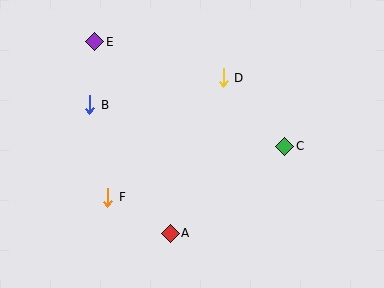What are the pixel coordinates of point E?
Point E is at (95, 42).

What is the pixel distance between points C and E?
The distance between C and E is 217 pixels.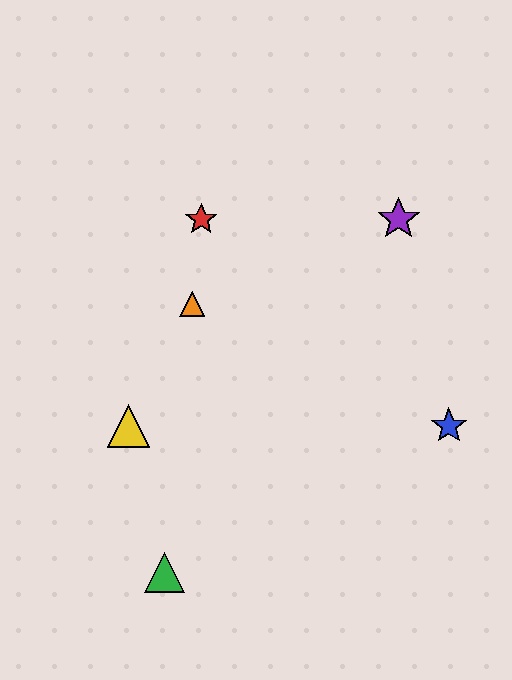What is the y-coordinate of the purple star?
The purple star is at y≈219.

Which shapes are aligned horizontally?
The blue star, the yellow triangle are aligned horizontally.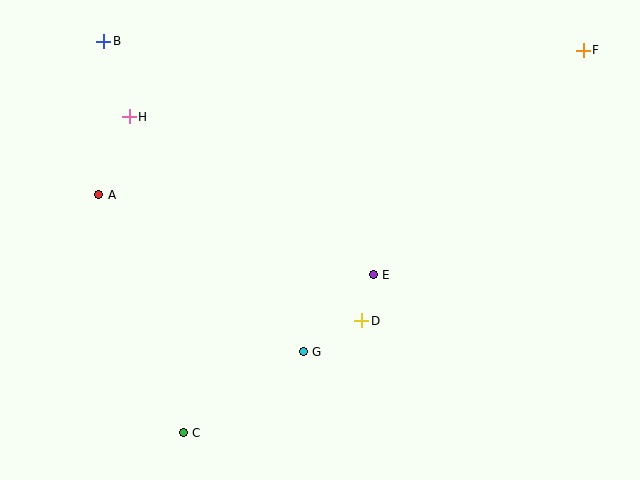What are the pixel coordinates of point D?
Point D is at (362, 321).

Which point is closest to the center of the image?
Point E at (373, 275) is closest to the center.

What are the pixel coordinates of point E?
Point E is at (373, 275).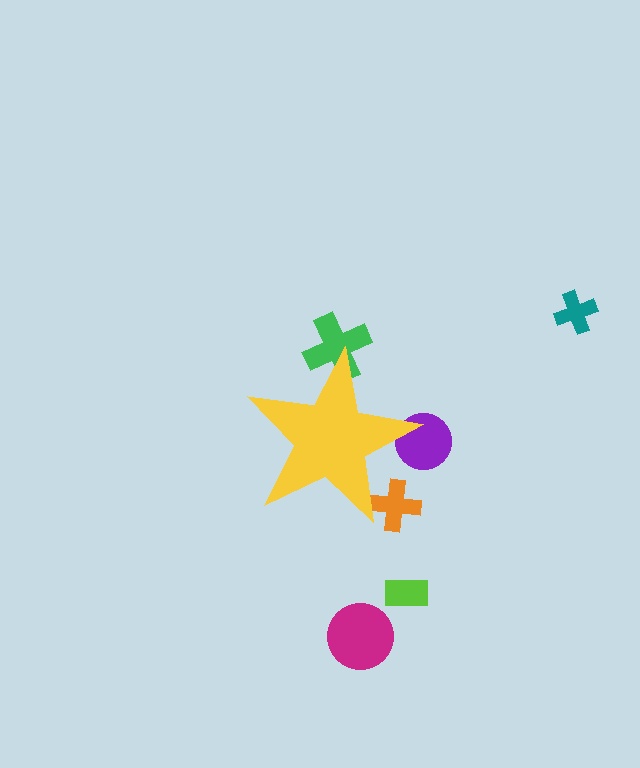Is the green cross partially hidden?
Yes, the green cross is partially hidden behind the yellow star.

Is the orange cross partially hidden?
Yes, the orange cross is partially hidden behind the yellow star.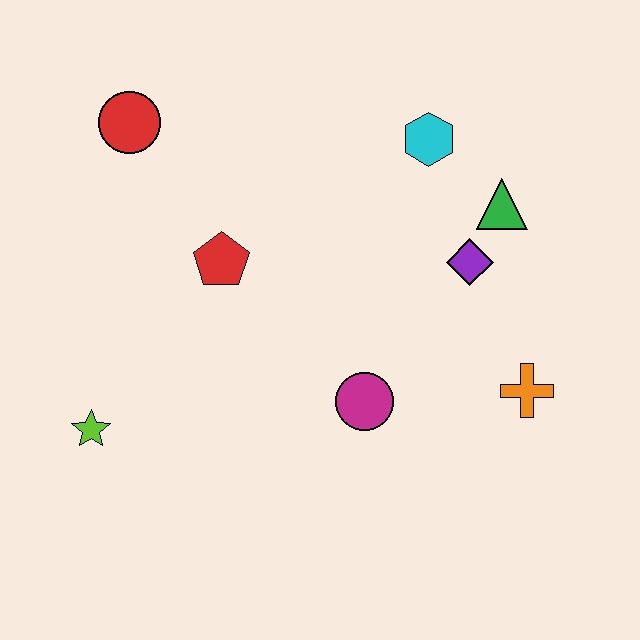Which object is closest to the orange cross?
The purple diamond is closest to the orange cross.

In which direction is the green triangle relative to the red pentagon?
The green triangle is to the right of the red pentagon.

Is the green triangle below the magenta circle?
No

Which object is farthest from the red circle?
The orange cross is farthest from the red circle.